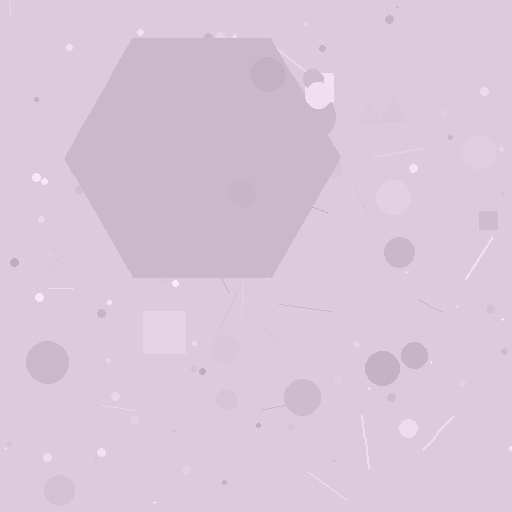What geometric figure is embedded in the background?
A hexagon is embedded in the background.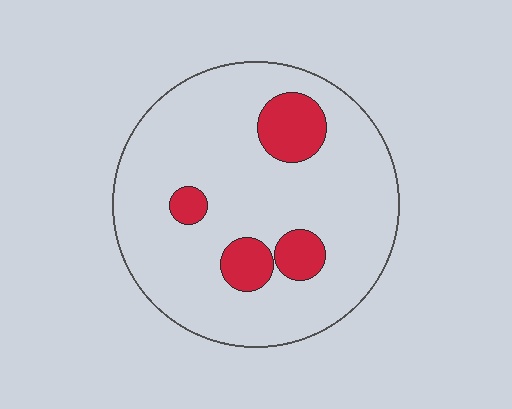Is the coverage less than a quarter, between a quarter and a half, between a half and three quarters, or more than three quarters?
Less than a quarter.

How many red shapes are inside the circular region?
4.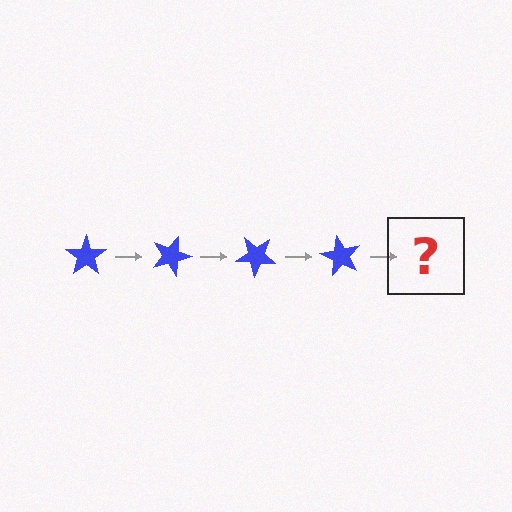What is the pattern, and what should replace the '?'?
The pattern is that the star rotates 20 degrees each step. The '?' should be a blue star rotated 80 degrees.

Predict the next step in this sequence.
The next step is a blue star rotated 80 degrees.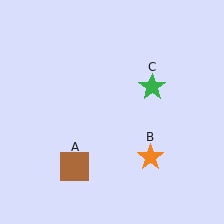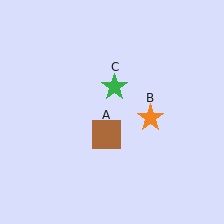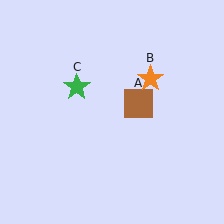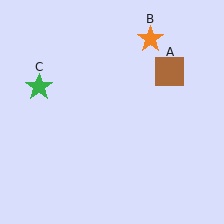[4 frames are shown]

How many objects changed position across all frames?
3 objects changed position: brown square (object A), orange star (object B), green star (object C).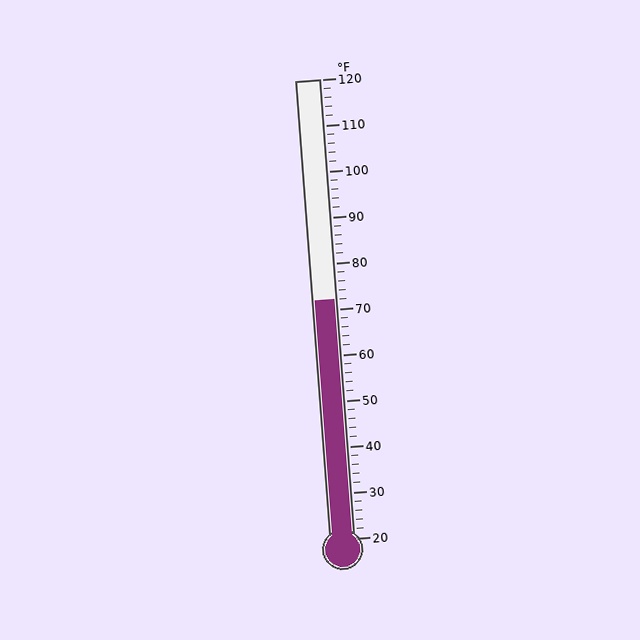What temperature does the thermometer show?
The thermometer shows approximately 72°F.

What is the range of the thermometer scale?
The thermometer scale ranges from 20°F to 120°F.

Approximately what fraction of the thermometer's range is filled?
The thermometer is filled to approximately 50% of its range.